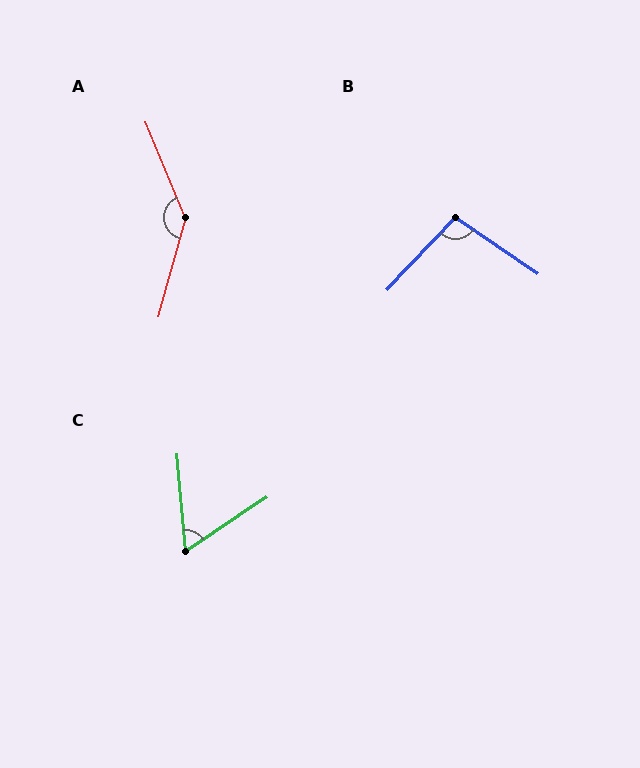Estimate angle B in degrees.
Approximately 100 degrees.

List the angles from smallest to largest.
C (61°), B (100°), A (142°).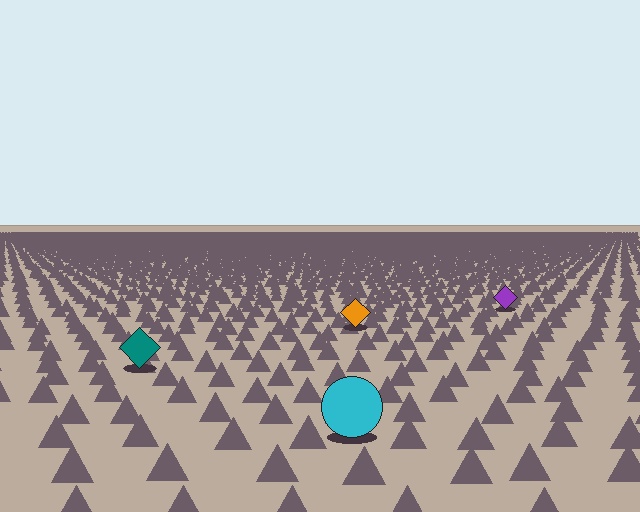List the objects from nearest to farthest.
From nearest to farthest: the cyan circle, the teal diamond, the orange diamond, the purple diamond.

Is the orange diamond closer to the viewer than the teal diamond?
No. The teal diamond is closer — you can tell from the texture gradient: the ground texture is coarser near it.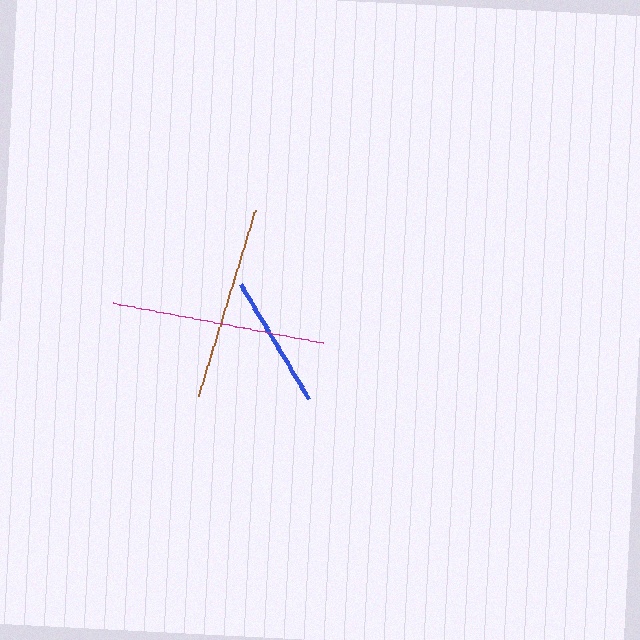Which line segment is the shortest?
The blue line is the shortest at approximately 133 pixels.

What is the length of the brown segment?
The brown segment is approximately 195 pixels long.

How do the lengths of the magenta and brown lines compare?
The magenta and brown lines are approximately the same length.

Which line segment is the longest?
The magenta line is the longest at approximately 215 pixels.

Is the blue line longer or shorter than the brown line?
The brown line is longer than the blue line.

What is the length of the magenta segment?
The magenta segment is approximately 215 pixels long.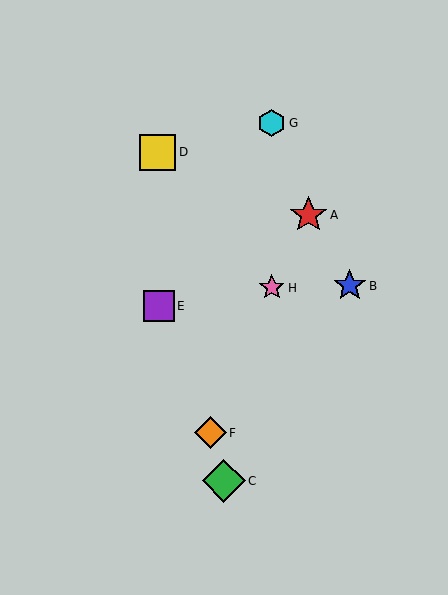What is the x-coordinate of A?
Object A is at x≈308.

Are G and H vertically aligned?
Yes, both are at x≈272.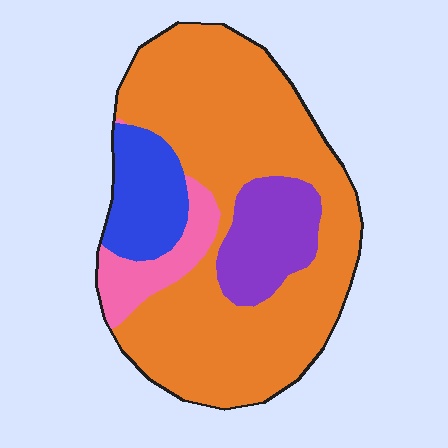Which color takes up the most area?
Orange, at roughly 65%.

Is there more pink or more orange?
Orange.